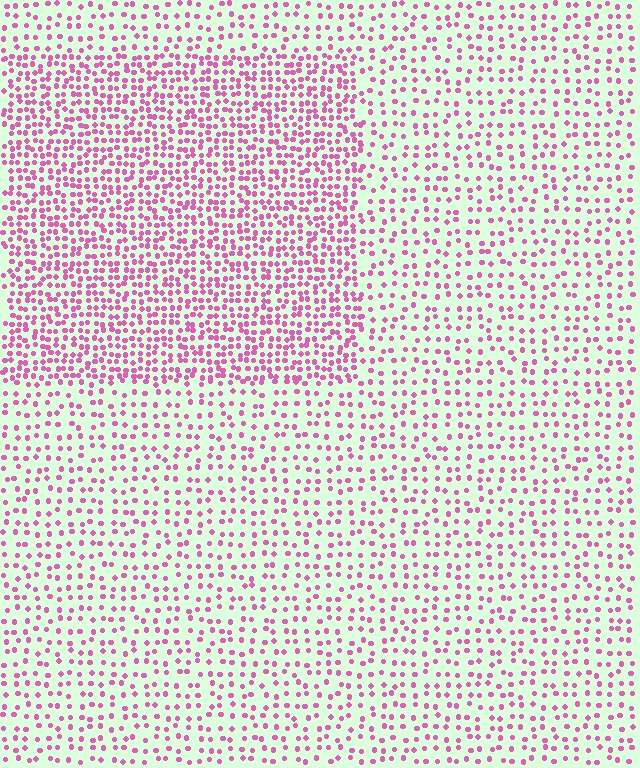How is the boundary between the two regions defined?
The boundary is defined by a change in element density (approximately 2.0x ratio). All elements are the same color, size, and shape.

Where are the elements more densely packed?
The elements are more densely packed inside the rectangle boundary.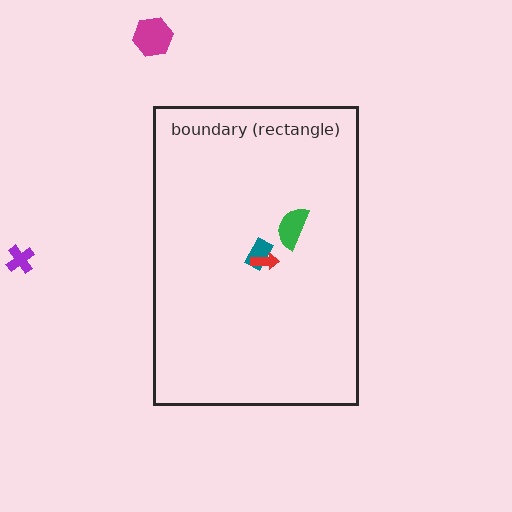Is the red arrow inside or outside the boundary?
Inside.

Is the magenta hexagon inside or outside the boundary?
Outside.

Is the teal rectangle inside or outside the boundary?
Inside.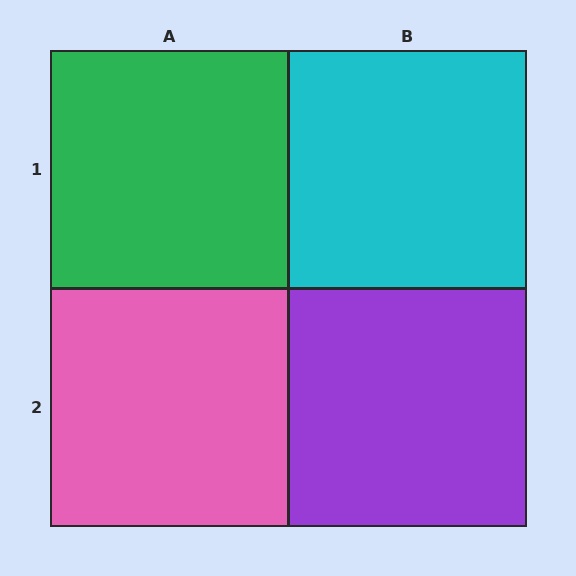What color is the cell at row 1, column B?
Cyan.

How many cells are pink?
1 cell is pink.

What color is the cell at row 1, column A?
Green.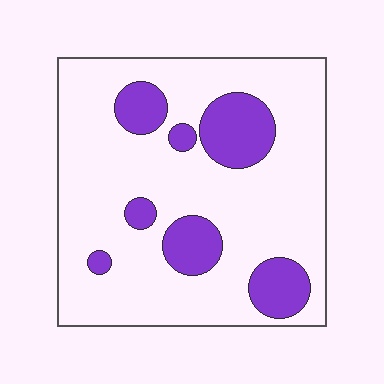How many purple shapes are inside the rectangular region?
7.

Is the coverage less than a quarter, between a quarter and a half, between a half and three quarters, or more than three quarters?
Less than a quarter.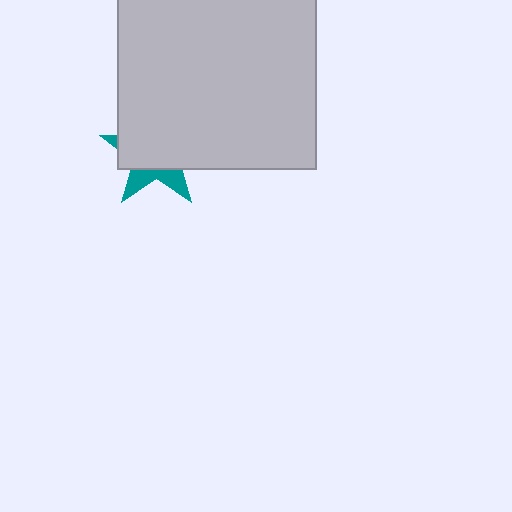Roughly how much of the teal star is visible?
A small part of it is visible (roughly 31%).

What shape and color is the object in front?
The object in front is a light gray square.